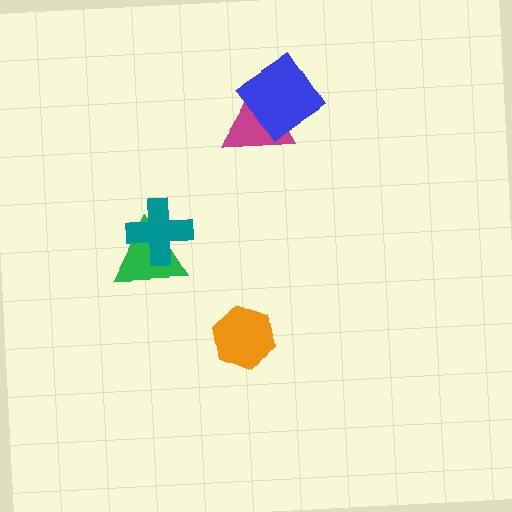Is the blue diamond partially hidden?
No, no other shape covers it.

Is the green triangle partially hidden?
Yes, it is partially covered by another shape.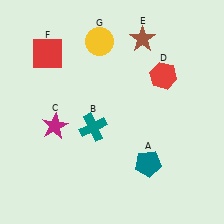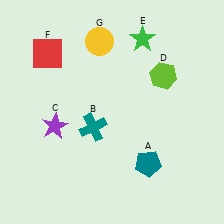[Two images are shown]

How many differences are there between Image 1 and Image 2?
There are 3 differences between the two images.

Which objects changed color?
C changed from magenta to purple. D changed from red to lime. E changed from brown to green.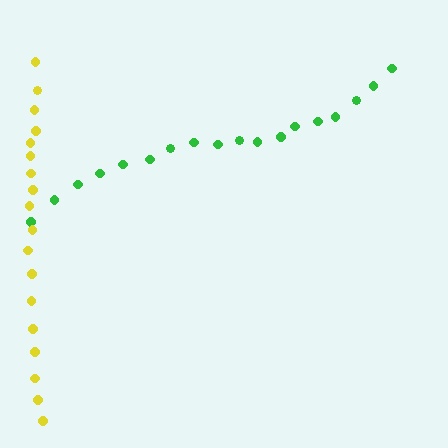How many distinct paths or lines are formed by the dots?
There are 2 distinct paths.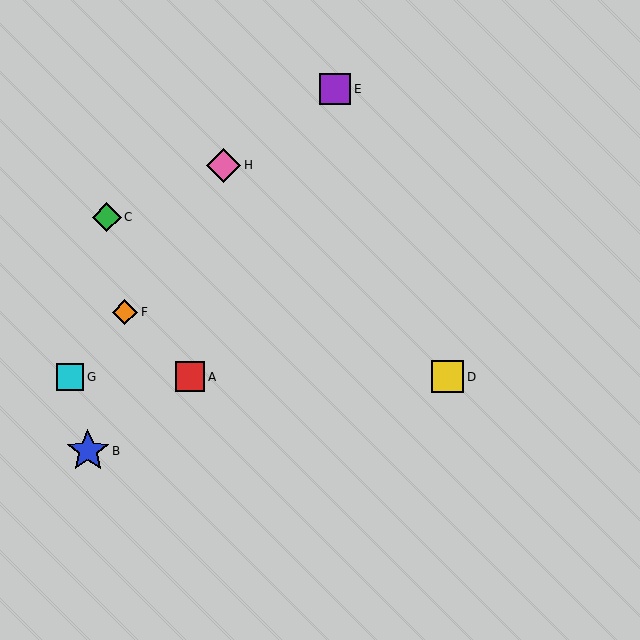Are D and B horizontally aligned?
No, D is at y≈377 and B is at y≈451.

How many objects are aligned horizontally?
3 objects (A, D, G) are aligned horizontally.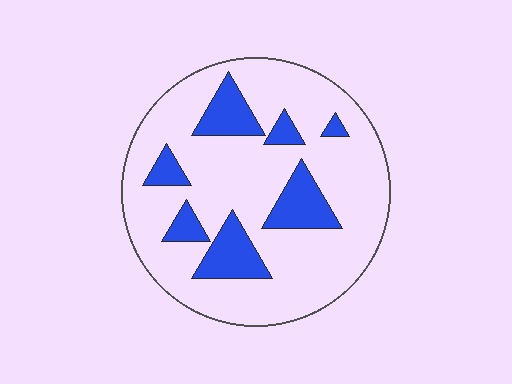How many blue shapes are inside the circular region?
7.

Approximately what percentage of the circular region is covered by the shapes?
Approximately 20%.